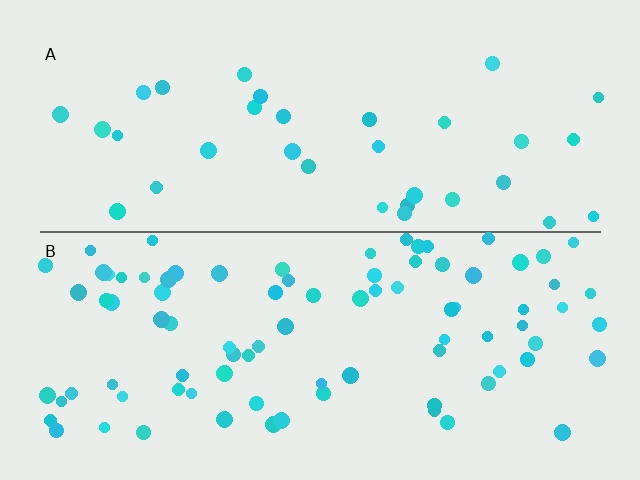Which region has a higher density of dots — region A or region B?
B (the bottom).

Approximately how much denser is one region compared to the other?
Approximately 2.6× — region B over region A.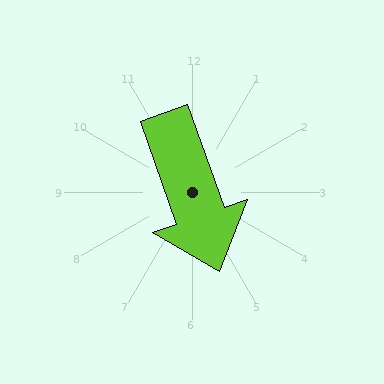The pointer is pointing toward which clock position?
Roughly 5 o'clock.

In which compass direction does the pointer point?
South.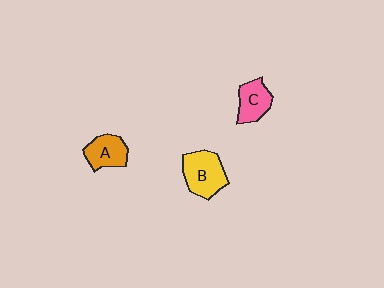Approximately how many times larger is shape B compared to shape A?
Approximately 1.3 times.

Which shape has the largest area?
Shape B (yellow).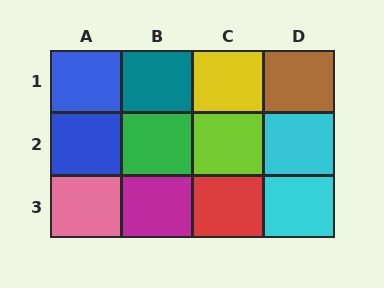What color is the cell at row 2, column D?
Cyan.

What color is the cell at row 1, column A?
Blue.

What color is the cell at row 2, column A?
Blue.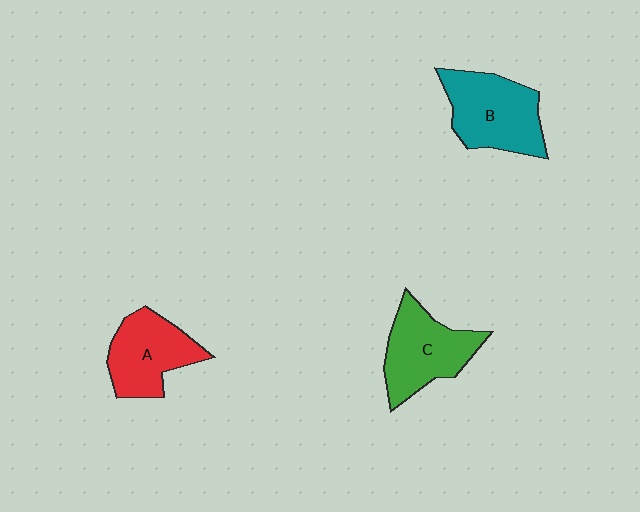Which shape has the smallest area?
Shape A (red).